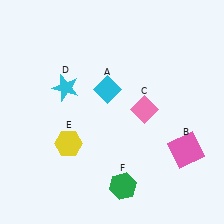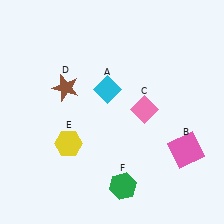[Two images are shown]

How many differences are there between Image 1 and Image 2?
There is 1 difference between the two images.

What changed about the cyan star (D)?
In Image 1, D is cyan. In Image 2, it changed to brown.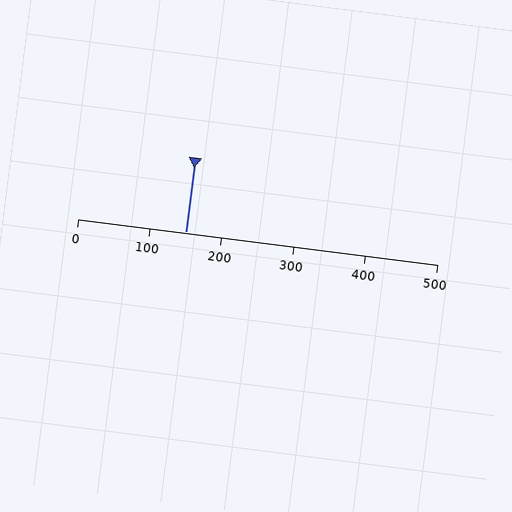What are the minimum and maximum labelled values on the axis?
The axis runs from 0 to 500.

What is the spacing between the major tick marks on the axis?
The major ticks are spaced 100 apart.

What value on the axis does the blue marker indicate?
The marker indicates approximately 150.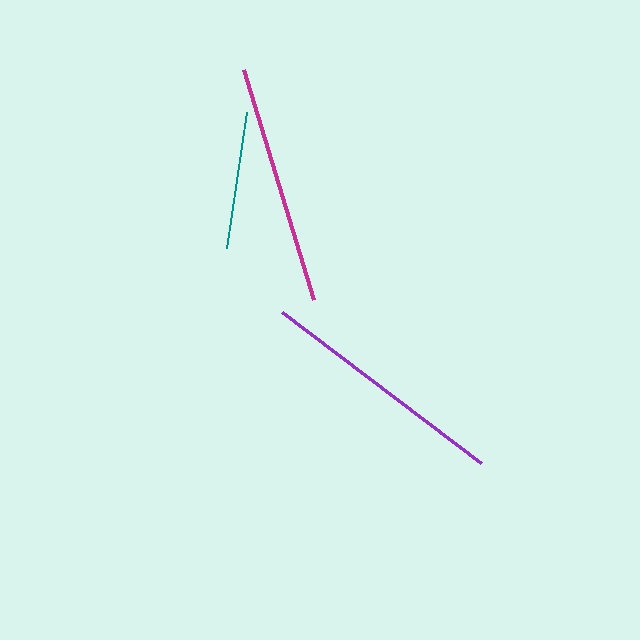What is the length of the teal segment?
The teal segment is approximately 138 pixels long.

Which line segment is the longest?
The purple line is the longest at approximately 249 pixels.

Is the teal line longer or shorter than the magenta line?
The magenta line is longer than the teal line.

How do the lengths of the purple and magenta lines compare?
The purple and magenta lines are approximately the same length.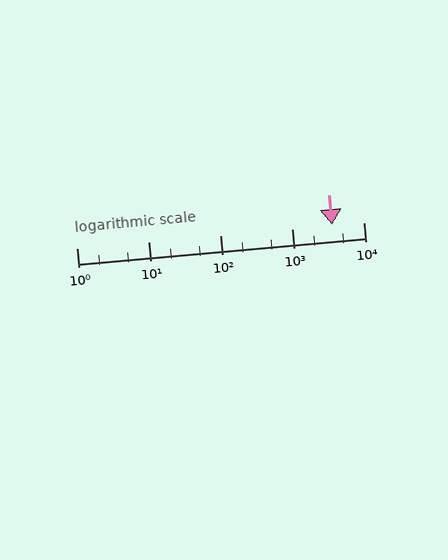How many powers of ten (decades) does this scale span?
The scale spans 4 decades, from 1 to 10000.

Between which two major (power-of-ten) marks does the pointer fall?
The pointer is between 1000 and 10000.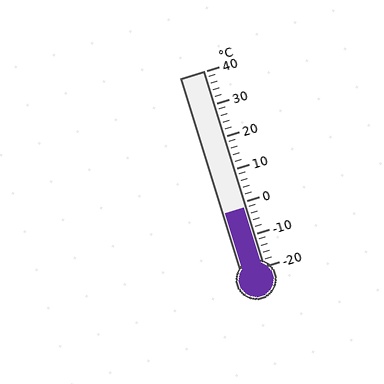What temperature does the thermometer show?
The thermometer shows approximately -2°C.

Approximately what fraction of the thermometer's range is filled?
The thermometer is filled to approximately 30% of its range.